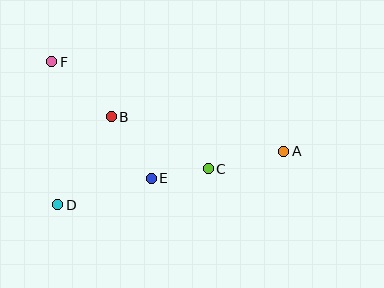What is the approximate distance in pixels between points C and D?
The distance between C and D is approximately 155 pixels.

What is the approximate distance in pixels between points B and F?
The distance between B and F is approximately 81 pixels.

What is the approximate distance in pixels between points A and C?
The distance between A and C is approximately 77 pixels.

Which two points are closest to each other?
Points C and E are closest to each other.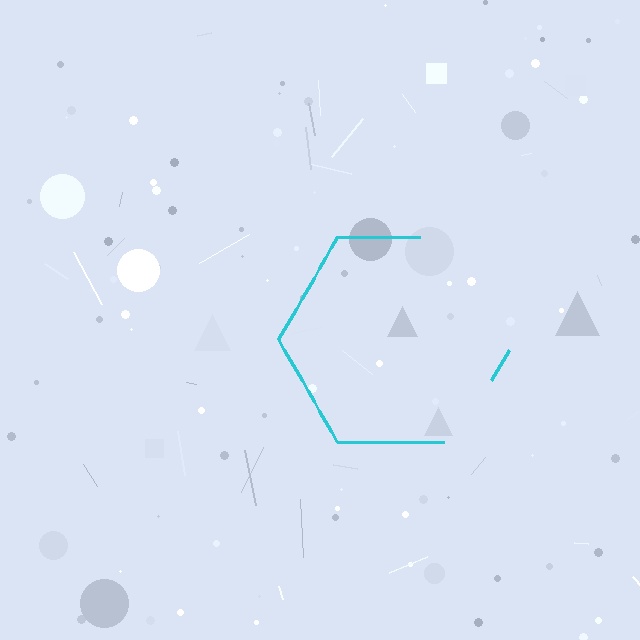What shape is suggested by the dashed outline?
The dashed outline suggests a hexagon.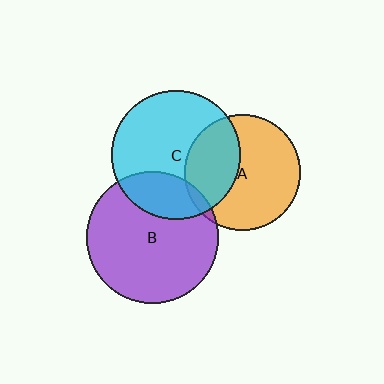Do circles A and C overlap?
Yes.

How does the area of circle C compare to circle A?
Approximately 1.2 times.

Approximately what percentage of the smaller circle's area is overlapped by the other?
Approximately 35%.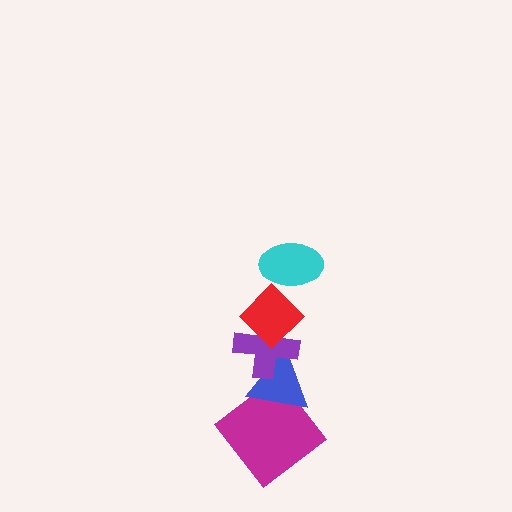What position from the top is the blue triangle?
The blue triangle is 4th from the top.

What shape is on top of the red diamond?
The cyan ellipse is on top of the red diamond.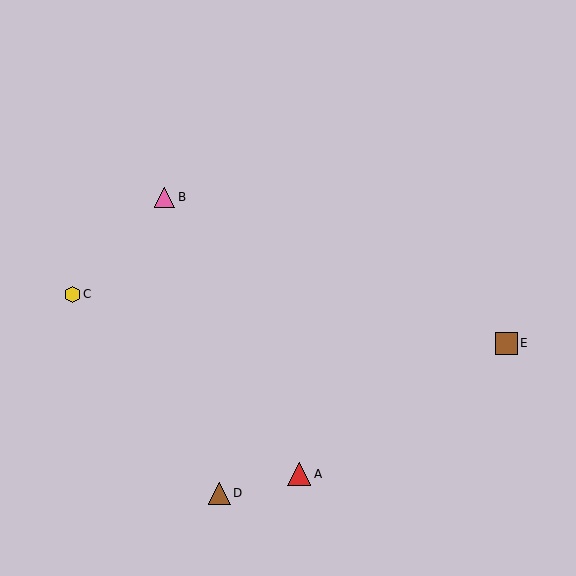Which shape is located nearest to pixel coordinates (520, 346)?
The brown square (labeled E) at (507, 343) is nearest to that location.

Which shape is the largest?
The red triangle (labeled A) is the largest.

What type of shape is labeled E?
Shape E is a brown square.